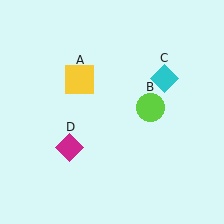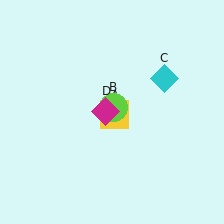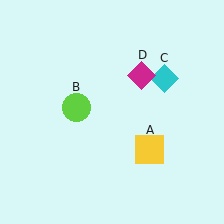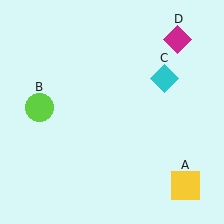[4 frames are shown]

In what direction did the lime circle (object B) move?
The lime circle (object B) moved left.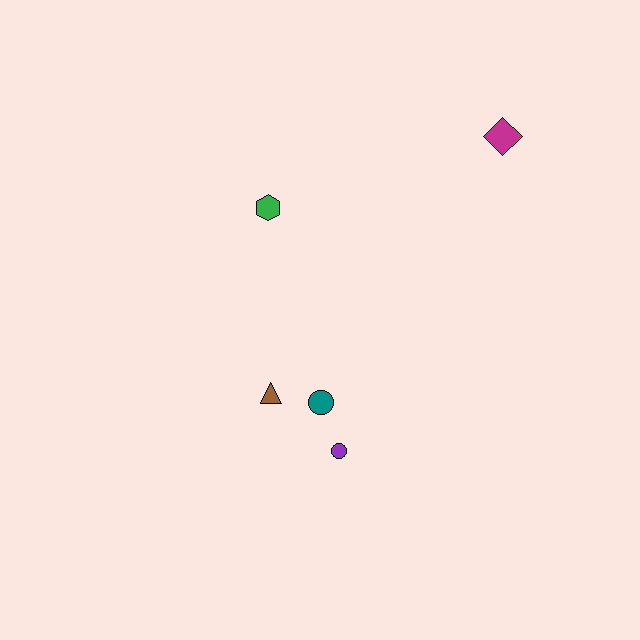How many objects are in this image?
There are 5 objects.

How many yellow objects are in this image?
There are no yellow objects.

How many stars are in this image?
There are no stars.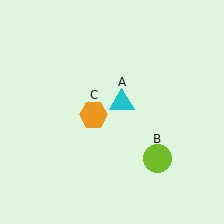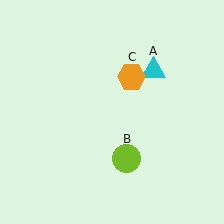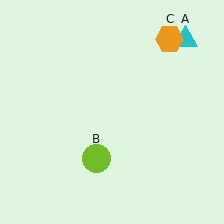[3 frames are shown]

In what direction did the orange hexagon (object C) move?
The orange hexagon (object C) moved up and to the right.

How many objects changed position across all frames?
3 objects changed position: cyan triangle (object A), lime circle (object B), orange hexagon (object C).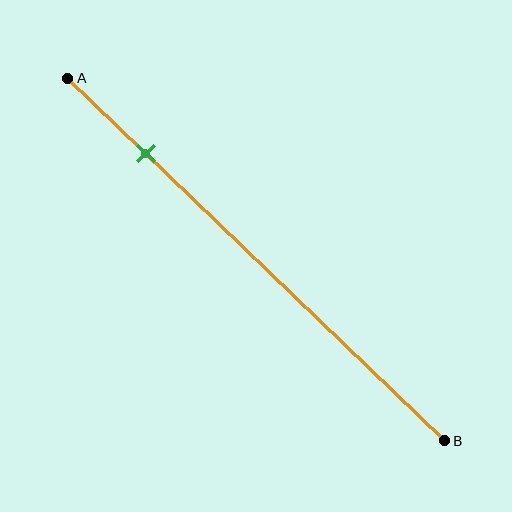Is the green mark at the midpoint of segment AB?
No, the mark is at about 20% from A, not at the 50% midpoint.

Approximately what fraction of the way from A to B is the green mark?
The green mark is approximately 20% of the way from A to B.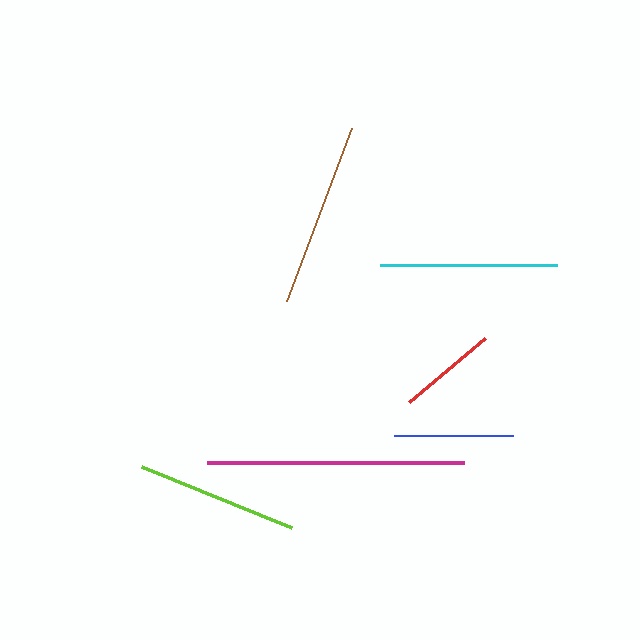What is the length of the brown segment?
The brown segment is approximately 185 pixels long.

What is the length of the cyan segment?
The cyan segment is approximately 177 pixels long.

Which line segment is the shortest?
The red line is the shortest at approximately 99 pixels.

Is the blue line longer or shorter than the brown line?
The brown line is longer than the blue line.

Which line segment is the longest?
The magenta line is the longest at approximately 257 pixels.